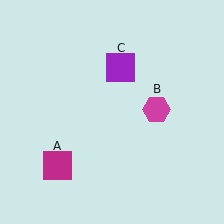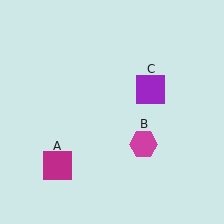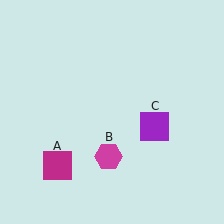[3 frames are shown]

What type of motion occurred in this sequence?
The magenta hexagon (object B), purple square (object C) rotated clockwise around the center of the scene.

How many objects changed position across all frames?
2 objects changed position: magenta hexagon (object B), purple square (object C).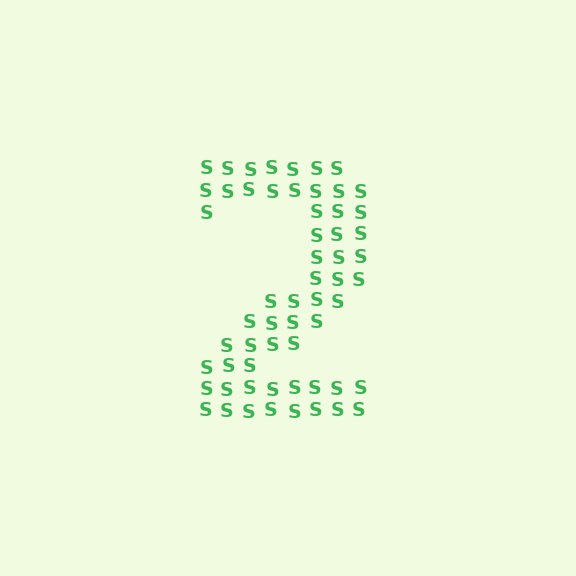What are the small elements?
The small elements are letter S's.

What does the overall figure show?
The overall figure shows the digit 2.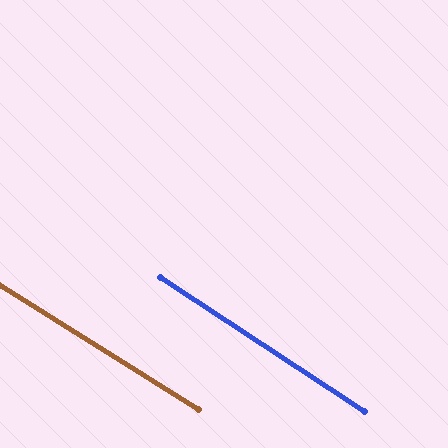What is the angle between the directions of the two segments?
Approximately 2 degrees.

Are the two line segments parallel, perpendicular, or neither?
Parallel — their directions differ by only 1.5°.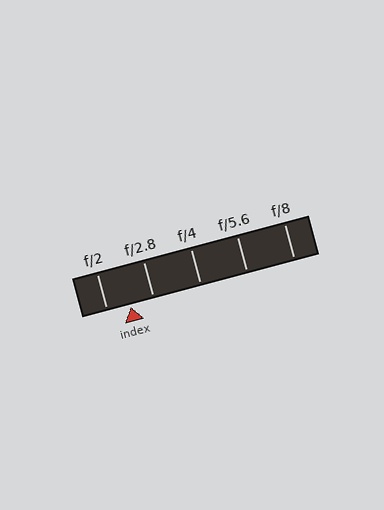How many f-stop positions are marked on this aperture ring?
There are 5 f-stop positions marked.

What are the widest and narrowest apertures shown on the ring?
The widest aperture shown is f/2 and the narrowest is f/8.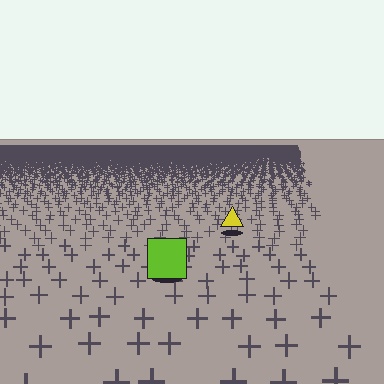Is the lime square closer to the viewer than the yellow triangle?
Yes. The lime square is closer — you can tell from the texture gradient: the ground texture is coarser near it.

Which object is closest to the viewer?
The lime square is closest. The texture marks near it are larger and more spread out.